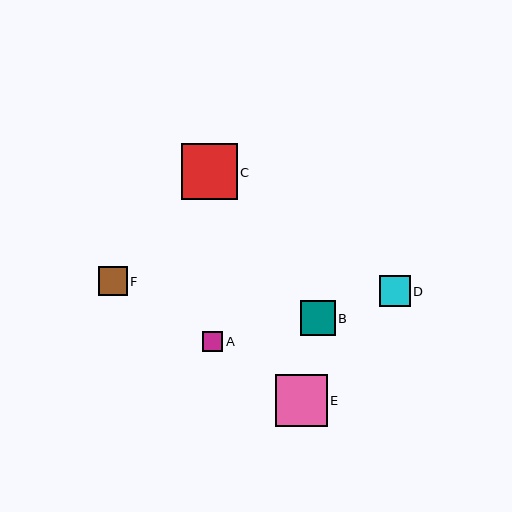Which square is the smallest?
Square A is the smallest with a size of approximately 20 pixels.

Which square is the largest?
Square C is the largest with a size of approximately 55 pixels.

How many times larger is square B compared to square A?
Square B is approximately 1.7 times the size of square A.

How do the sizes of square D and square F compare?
Square D and square F are approximately the same size.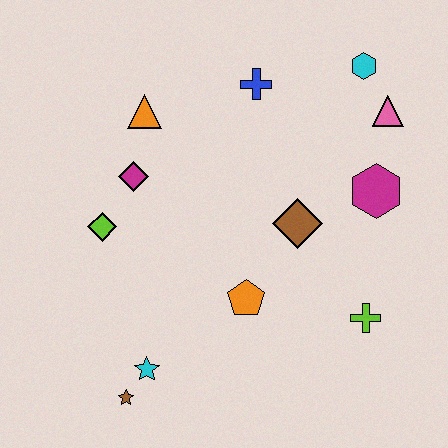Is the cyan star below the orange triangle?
Yes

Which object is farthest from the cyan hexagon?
The brown star is farthest from the cyan hexagon.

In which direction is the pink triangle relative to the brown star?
The pink triangle is above the brown star.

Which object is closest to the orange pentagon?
The brown diamond is closest to the orange pentagon.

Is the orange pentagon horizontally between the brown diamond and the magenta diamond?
Yes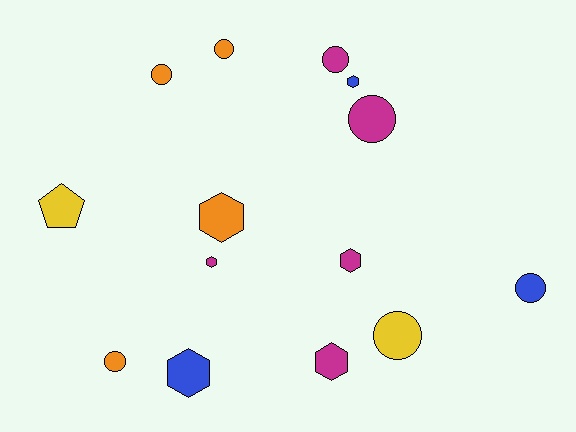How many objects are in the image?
There are 14 objects.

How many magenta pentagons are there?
There are no magenta pentagons.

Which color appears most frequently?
Magenta, with 5 objects.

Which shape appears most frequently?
Circle, with 7 objects.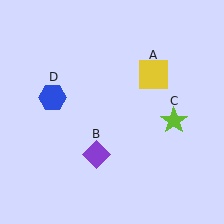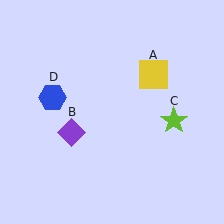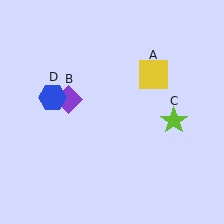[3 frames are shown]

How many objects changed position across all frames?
1 object changed position: purple diamond (object B).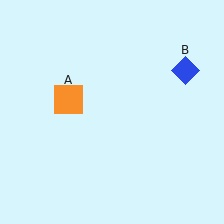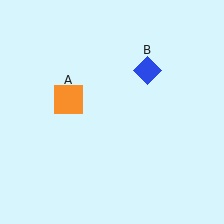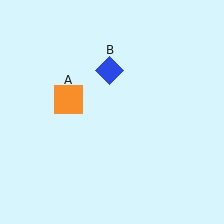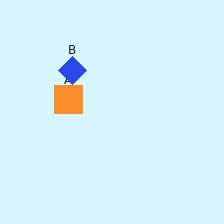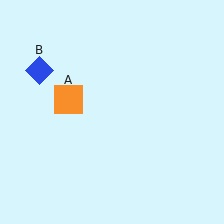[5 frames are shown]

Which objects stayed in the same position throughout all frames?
Orange square (object A) remained stationary.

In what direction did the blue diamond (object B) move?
The blue diamond (object B) moved left.